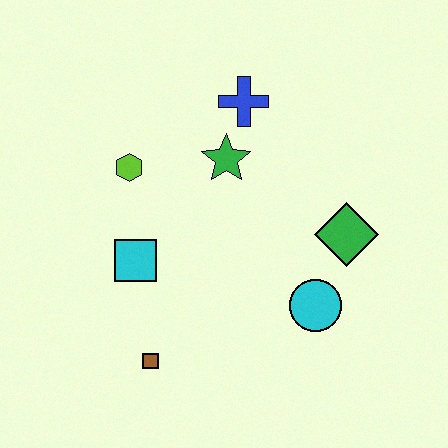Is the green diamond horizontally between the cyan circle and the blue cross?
No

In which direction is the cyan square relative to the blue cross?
The cyan square is below the blue cross.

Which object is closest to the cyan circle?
The green diamond is closest to the cyan circle.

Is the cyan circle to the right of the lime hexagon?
Yes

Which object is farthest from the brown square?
The blue cross is farthest from the brown square.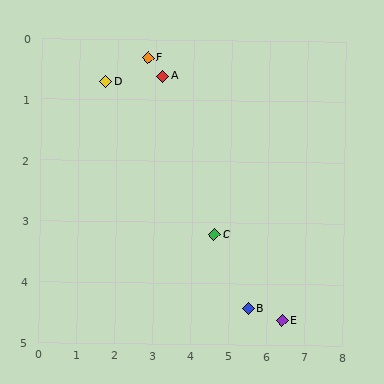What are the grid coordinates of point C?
Point C is at approximately (4.6, 3.2).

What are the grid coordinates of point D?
Point D is at approximately (1.7, 0.7).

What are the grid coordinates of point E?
Point E is at approximately (6.4, 4.6).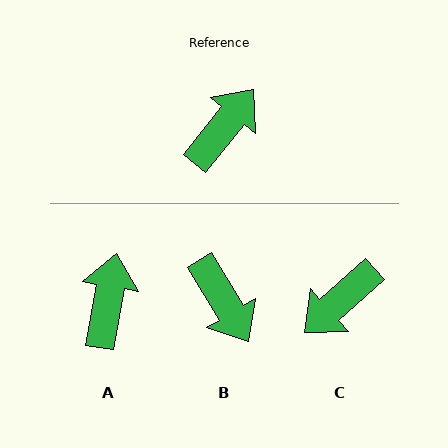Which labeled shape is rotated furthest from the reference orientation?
C, about 171 degrees away.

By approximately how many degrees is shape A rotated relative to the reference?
Approximately 29 degrees counter-clockwise.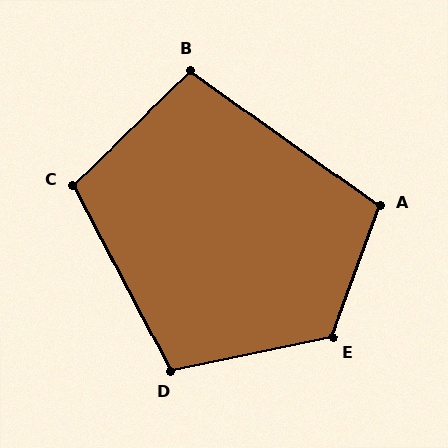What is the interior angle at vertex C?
Approximately 106 degrees (obtuse).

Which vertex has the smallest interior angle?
B, at approximately 100 degrees.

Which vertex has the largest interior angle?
E, at approximately 122 degrees.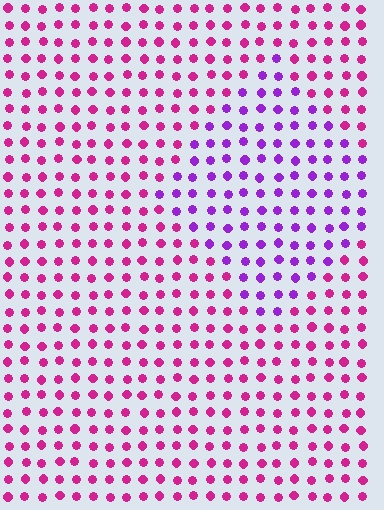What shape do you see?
I see a diamond.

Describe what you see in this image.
The image is filled with small magenta elements in a uniform arrangement. A diamond-shaped region is visible where the elements are tinted to a slightly different hue, forming a subtle color boundary.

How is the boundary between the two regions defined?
The boundary is defined purely by a slight shift in hue (about 42 degrees). Spacing, size, and orientation are identical on both sides.